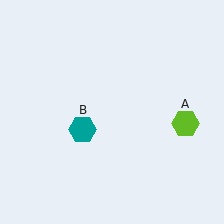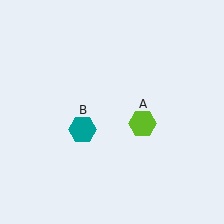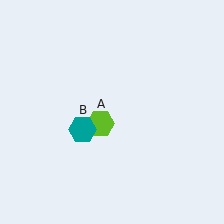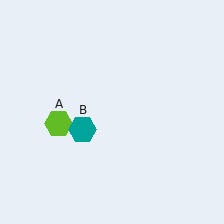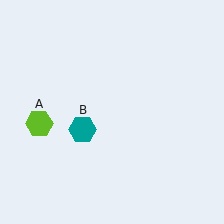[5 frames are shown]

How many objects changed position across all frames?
1 object changed position: lime hexagon (object A).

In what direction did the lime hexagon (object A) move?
The lime hexagon (object A) moved left.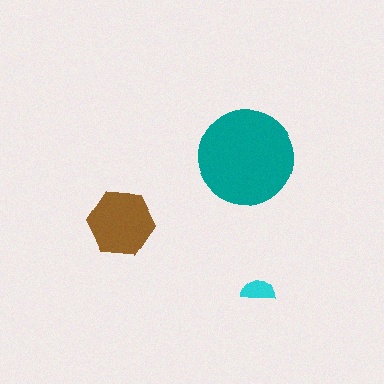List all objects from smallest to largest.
The cyan semicircle, the brown hexagon, the teal circle.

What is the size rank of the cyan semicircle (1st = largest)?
3rd.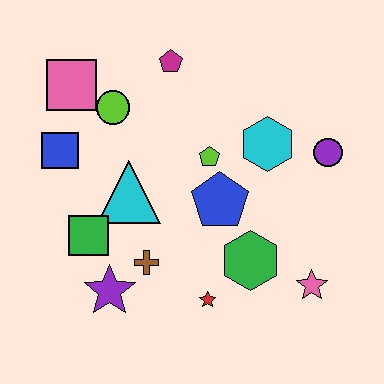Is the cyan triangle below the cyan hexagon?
Yes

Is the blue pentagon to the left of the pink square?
No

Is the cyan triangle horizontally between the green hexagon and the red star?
No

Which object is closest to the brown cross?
The purple star is closest to the brown cross.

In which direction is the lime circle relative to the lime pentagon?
The lime circle is to the left of the lime pentagon.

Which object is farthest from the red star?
The pink square is farthest from the red star.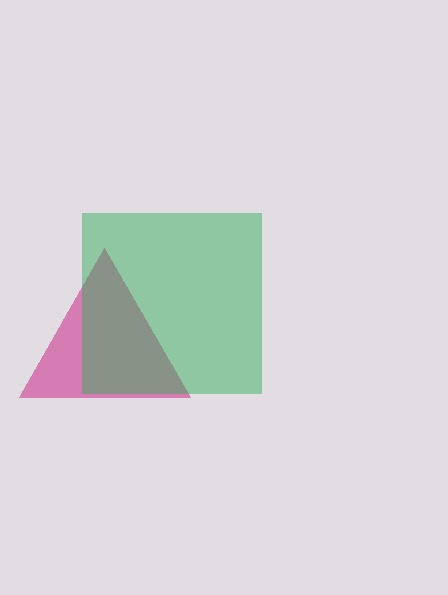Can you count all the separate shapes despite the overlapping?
Yes, there are 2 separate shapes.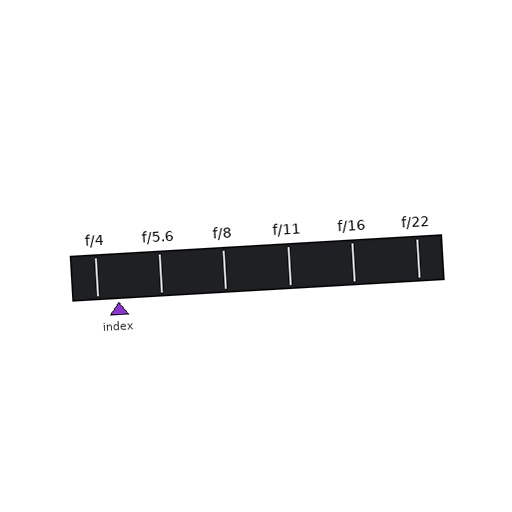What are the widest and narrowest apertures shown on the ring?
The widest aperture shown is f/4 and the narrowest is f/22.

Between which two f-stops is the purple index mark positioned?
The index mark is between f/4 and f/5.6.